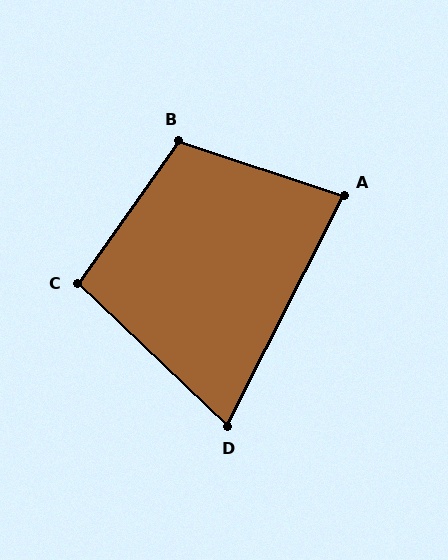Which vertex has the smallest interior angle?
D, at approximately 73 degrees.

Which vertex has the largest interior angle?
B, at approximately 107 degrees.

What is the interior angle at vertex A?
Approximately 82 degrees (acute).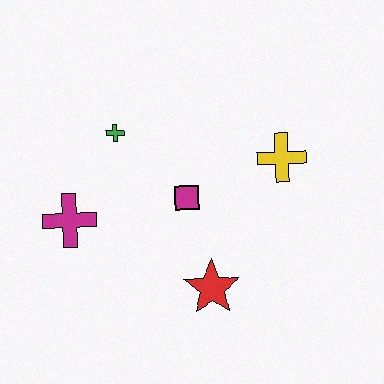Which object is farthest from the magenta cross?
The yellow cross is farthest from the magenta cross.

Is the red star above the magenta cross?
No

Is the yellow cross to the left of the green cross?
No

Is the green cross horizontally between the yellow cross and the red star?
No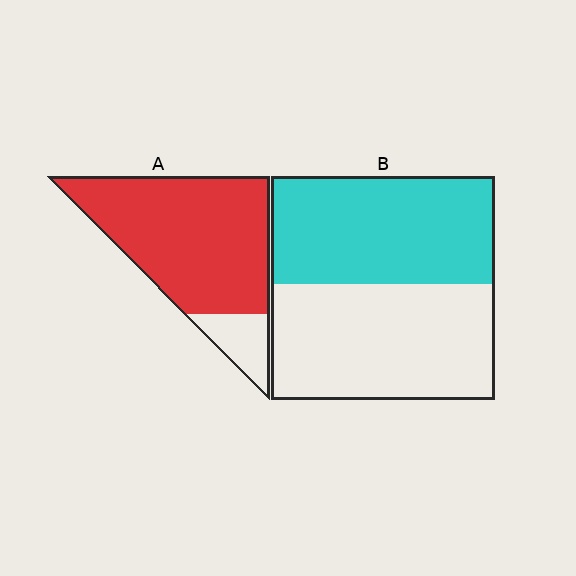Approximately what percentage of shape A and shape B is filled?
A is approximately 85% and B is approximately 50%.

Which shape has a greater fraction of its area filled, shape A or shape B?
Shape A.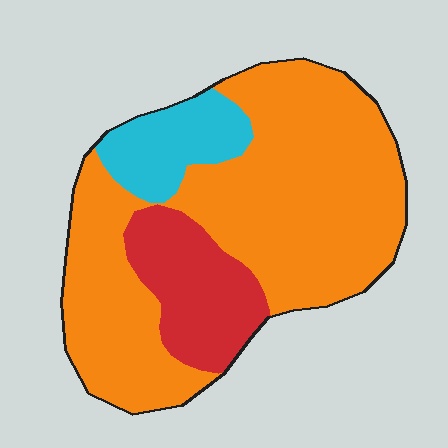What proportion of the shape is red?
Red covers roughly 15% of the shape.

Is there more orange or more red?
Orange.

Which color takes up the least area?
Cyan, at roughly 10%.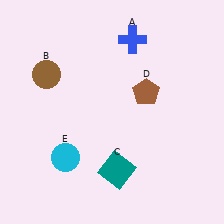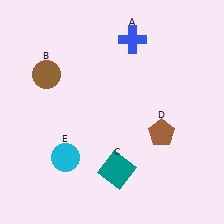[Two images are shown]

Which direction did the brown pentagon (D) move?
The brown pentagon (D) moved down.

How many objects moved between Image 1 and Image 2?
1 object moved between the two images.